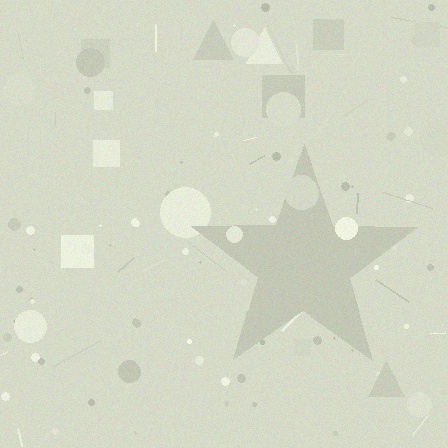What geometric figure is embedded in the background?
A star is embedded in the background.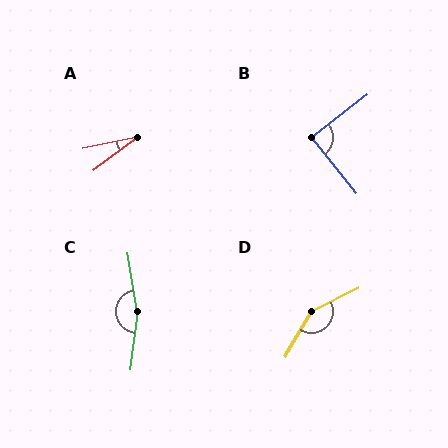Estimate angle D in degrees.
Approximately 146 degrees.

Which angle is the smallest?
A, at approximately 25 degrees.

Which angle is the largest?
C, at approximately 163 degrees.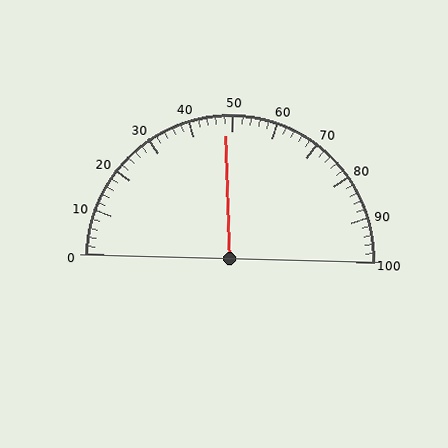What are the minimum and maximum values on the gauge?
The gauge ranges from 0 to 100.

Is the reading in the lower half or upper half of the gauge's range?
The reading is in the lower half of the range (0 to 100).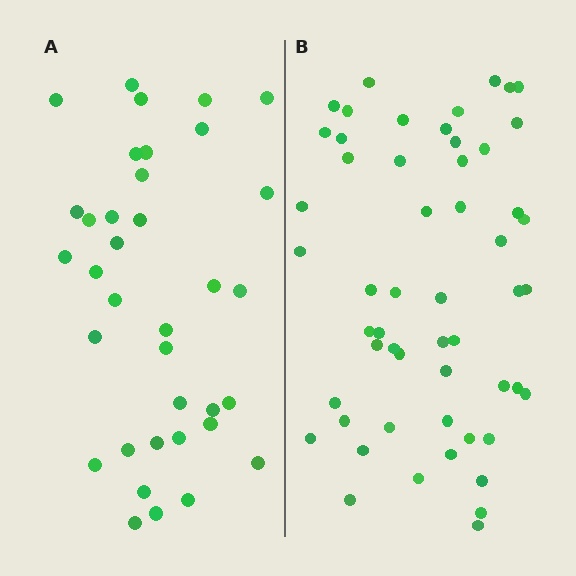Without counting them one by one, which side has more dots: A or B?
Region B (the right region) has more dots.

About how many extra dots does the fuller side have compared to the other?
Region B has approximately 20 more dots than region A.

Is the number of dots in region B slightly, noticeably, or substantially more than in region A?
Region B has substantially more. The ratio is roughly 1.5 to 1.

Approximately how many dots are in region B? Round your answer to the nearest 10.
About 50 dots. (The exact count is 54, which rounds to 50.)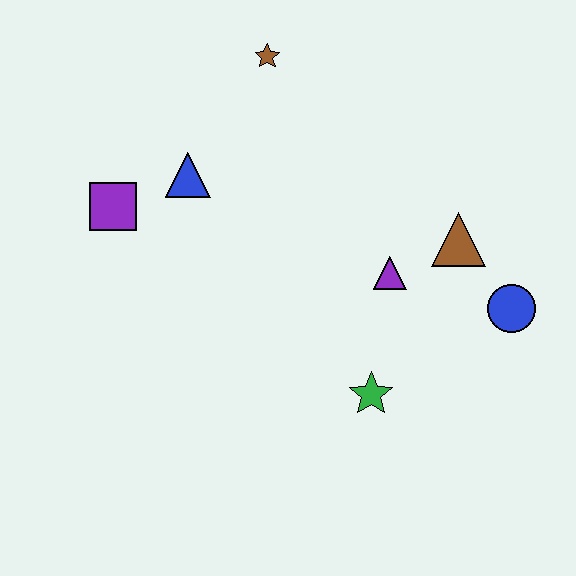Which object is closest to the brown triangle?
The purple triangle is closest to the brown triangle.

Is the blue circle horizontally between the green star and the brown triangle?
No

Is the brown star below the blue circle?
No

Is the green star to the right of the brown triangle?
No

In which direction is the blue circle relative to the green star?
The blue circle is to the right of the green star.